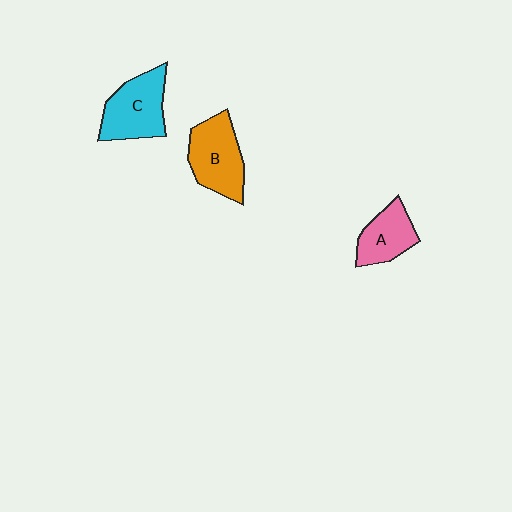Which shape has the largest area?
Shape B (orange).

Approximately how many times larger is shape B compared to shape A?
Approximately 1.4 times.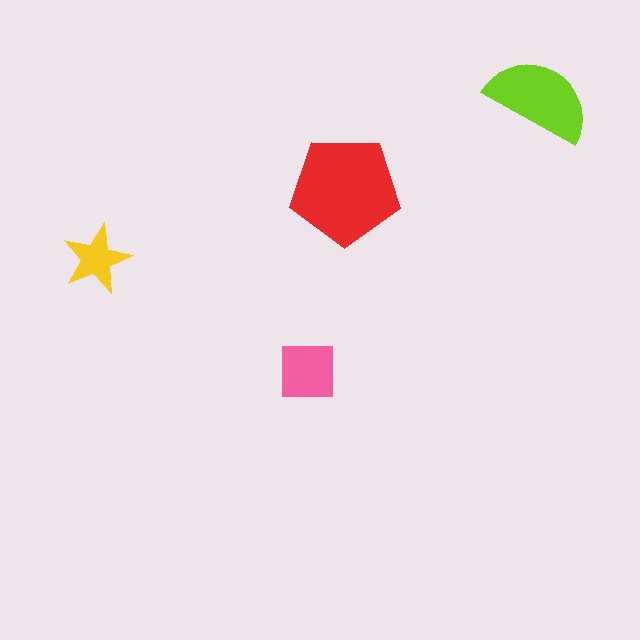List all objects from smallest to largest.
The yellow star, the pink square, the lime semicircle, the red pentagon.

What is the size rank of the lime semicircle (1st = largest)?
2nd.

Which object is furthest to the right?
The lime semicircle is rightmost.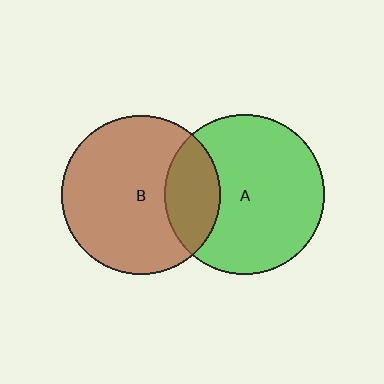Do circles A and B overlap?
Yes.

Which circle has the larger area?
Circle A (green).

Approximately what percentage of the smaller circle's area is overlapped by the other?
Approximately 25%.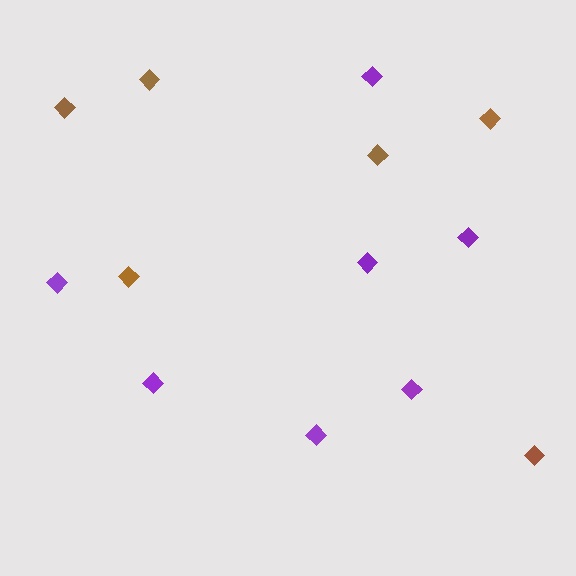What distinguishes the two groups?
There are 2 groups: one group of purple diamonds (7) and one group of brown diamonds (6).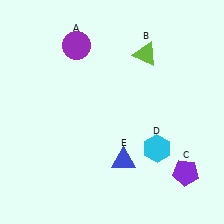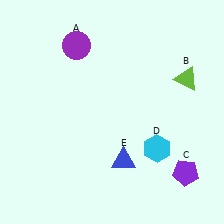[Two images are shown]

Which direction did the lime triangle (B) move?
The lime triangle (B) moved right.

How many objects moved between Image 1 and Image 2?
1 object moved between the two images.